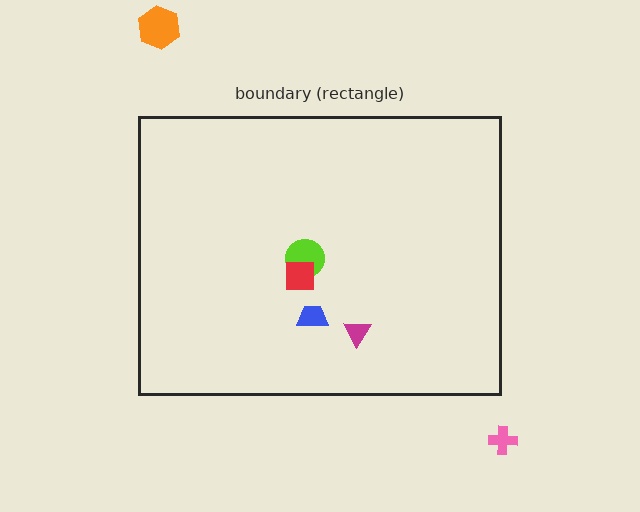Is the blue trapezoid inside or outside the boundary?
Inside.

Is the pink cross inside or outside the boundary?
Outside.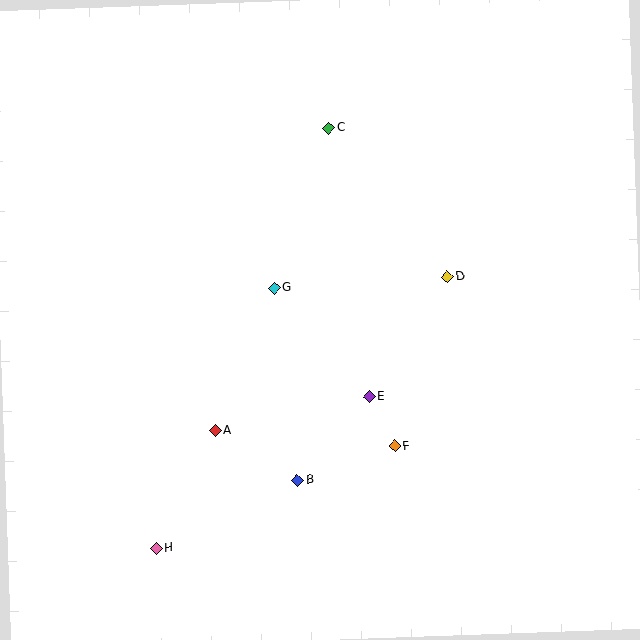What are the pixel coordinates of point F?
Point F is at (395, 446).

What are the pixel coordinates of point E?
Point E is at (369, 397).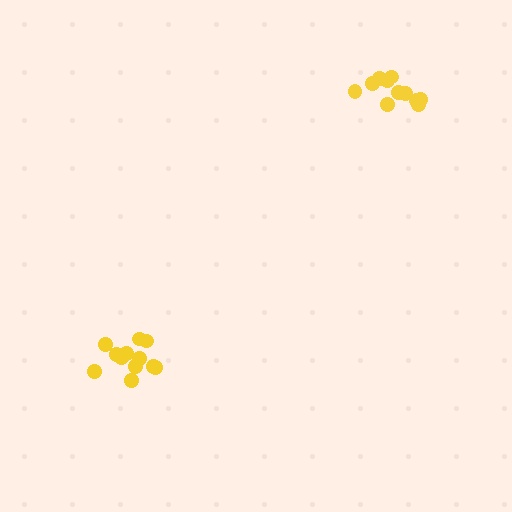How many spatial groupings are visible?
There are 2 spatial groupings.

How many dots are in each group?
Group 1: 12 dots, Group 2: 11 dots (23 total).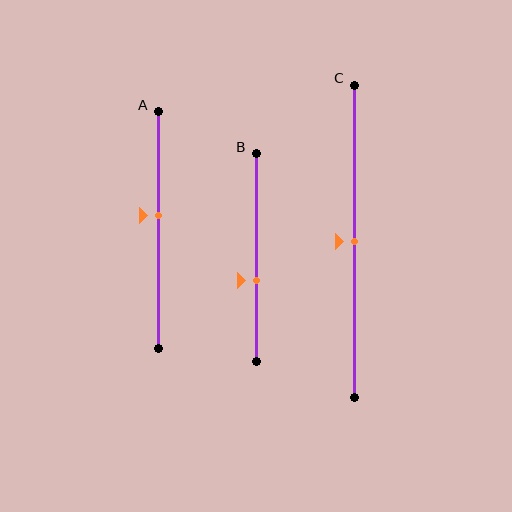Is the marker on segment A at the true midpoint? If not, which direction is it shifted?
No, the marker on segment A is shifted upward by about 6% of the segment length.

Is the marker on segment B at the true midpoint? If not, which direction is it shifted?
No, the marker on segment B is shifted downward by about 11% of the segment length.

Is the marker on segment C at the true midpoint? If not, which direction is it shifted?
Yes, the marker on segment C is at the true midpoint.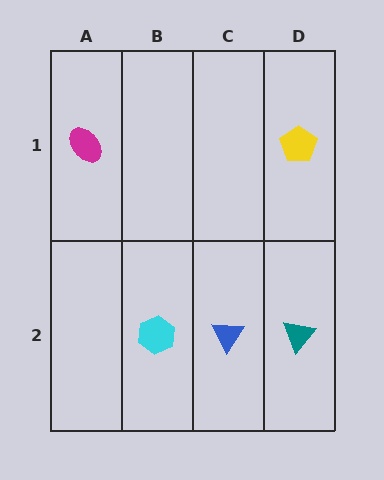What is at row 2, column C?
A blue triangle.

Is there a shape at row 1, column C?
No, that cell is empty.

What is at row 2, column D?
A teal triangle.